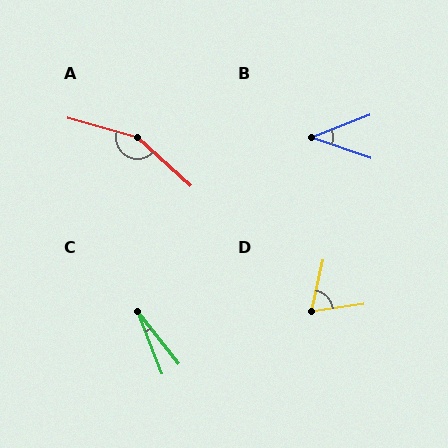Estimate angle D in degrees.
Approximately 70 degrees.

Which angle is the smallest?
C, at approximately 17 degrees.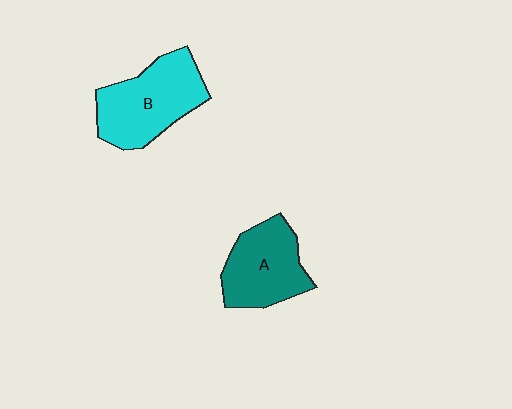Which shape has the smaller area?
Shape A (teal).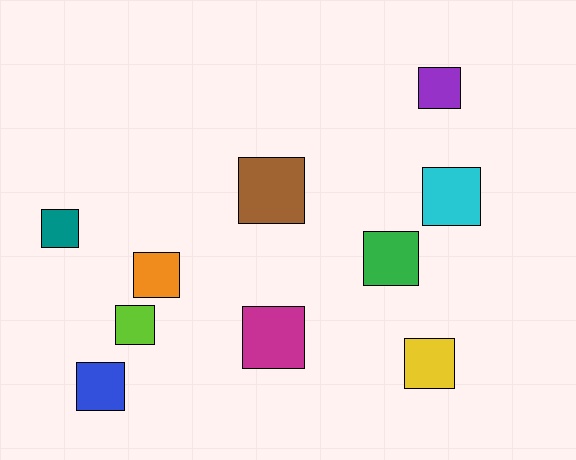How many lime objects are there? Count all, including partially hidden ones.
There is 1 lime object.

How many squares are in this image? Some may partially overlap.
There are 10 squares.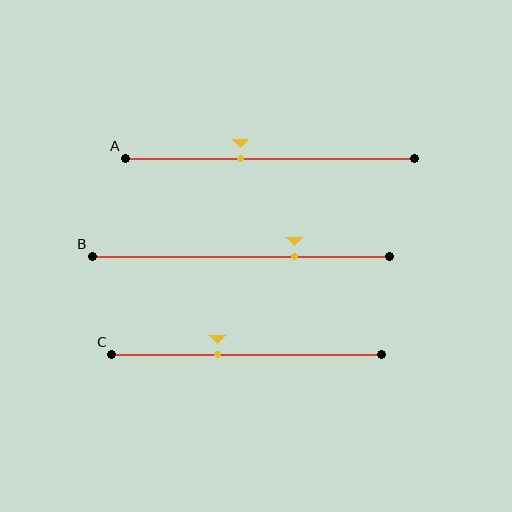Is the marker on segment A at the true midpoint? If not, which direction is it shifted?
No, the marker on segment A is shifted to the left by about 10% of the segment length.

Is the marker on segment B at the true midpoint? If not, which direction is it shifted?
No, the marker on segment B is shifted to the right by about 18% of the segment length.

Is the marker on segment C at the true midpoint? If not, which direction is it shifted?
No, the marker on segment C is shifted to the left by about 11% of the segment length.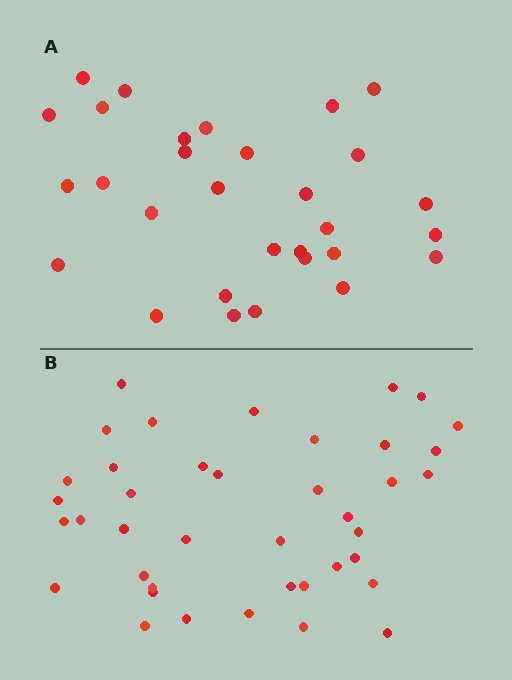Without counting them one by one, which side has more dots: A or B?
Region B (the bottom region) has more dots.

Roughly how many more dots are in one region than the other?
Region B has roughly 10 or so more dots than region A.